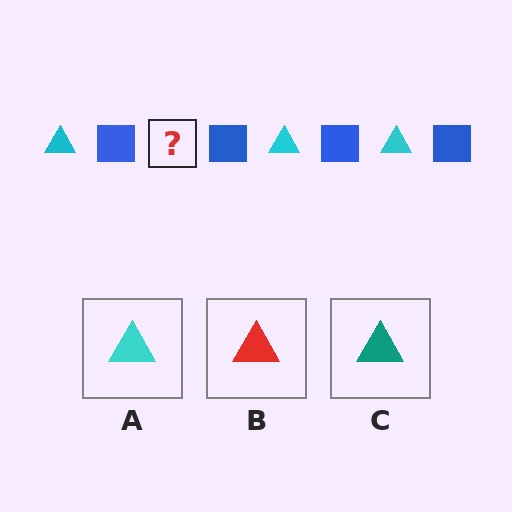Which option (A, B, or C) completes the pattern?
A.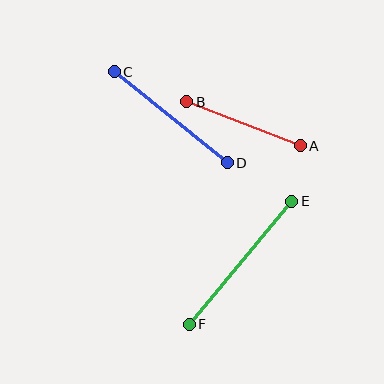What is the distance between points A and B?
The distance is approximately 122 pixels.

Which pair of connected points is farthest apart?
Points E and F are farthest apart.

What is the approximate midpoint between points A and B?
The midpoint is at approximately (243, 124) pixels.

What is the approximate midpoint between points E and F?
The midpoint is at approximately (241, 263) pixels.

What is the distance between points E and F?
The distance is approximately 160 pixels.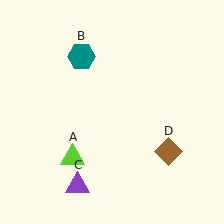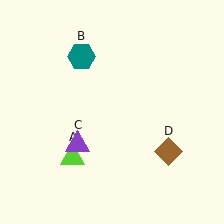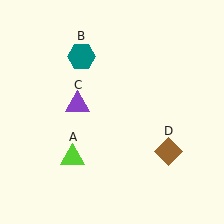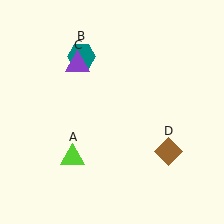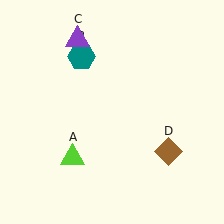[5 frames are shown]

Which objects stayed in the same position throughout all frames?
Lime triangle (object A) and teal hexagon (object B) and brown diamond (object D) remained stationary.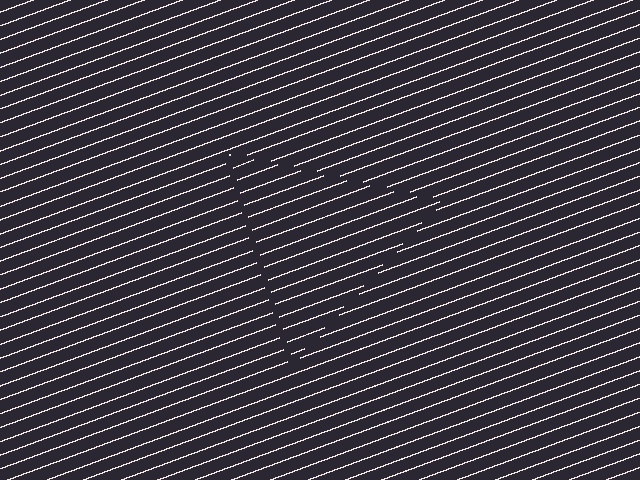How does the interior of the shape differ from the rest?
The interior of the shape contains the same grating, shifted by half a period — the contour is defined by the phase discontinuity where line-ends from the inner and outer gratings abut.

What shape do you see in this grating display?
An illusory triangle. The interior of the shape contains the same grating, shifted by half a period — the contour is defined by the phase discontinuity where line-ends from the inner and outer gratings abut.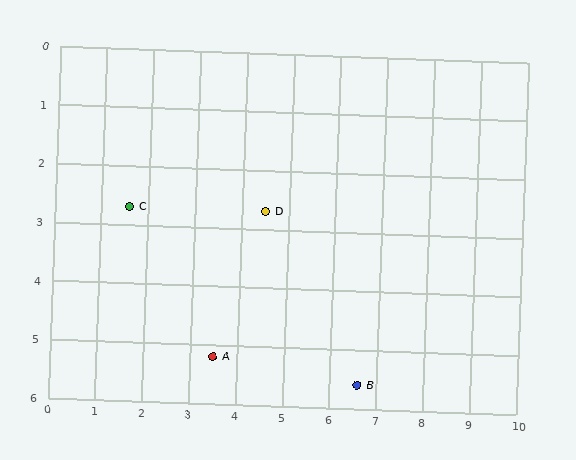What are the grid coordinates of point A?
Point A is at approximately (3.5, 5.2).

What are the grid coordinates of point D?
Point D is at approximately (4.5, 2.7).